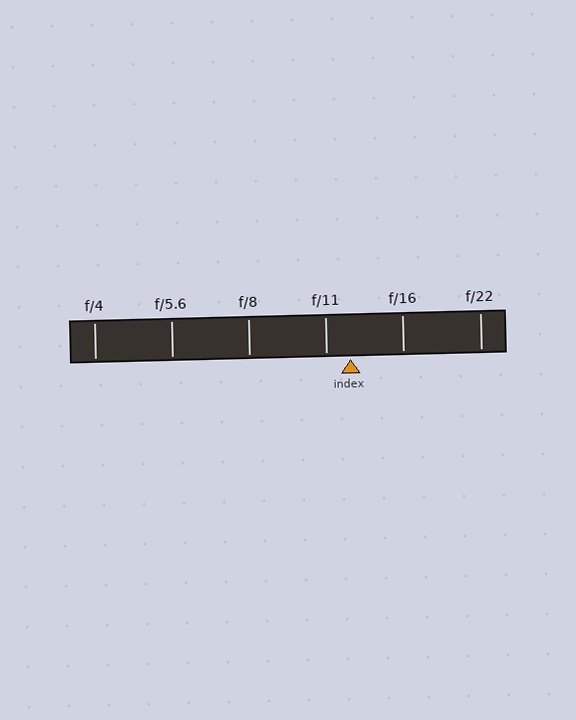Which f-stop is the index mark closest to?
The index mark is closest to f/11.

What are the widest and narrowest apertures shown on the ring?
The widest aperture shown is f/4 and the narrowest is f/22.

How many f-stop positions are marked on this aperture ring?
There are 6 f-stop positions marked.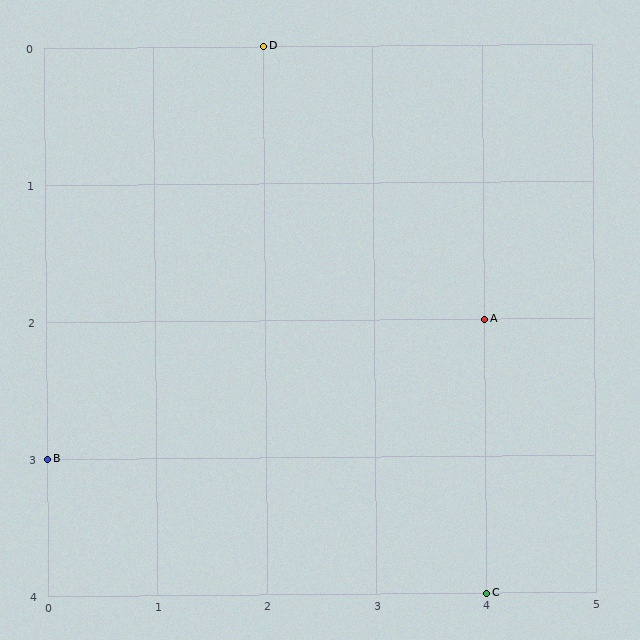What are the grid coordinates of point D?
Point D is at grid coordinates (2, 0).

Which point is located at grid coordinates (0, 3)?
Point B is at (0, 3).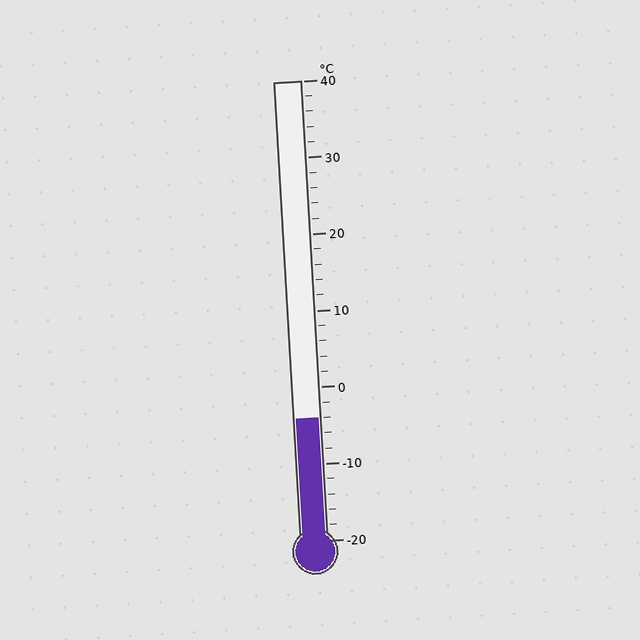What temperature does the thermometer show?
The thermometer shows approximately -4°C.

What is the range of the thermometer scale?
The thermometer scale ranges from -20°C to 40°C.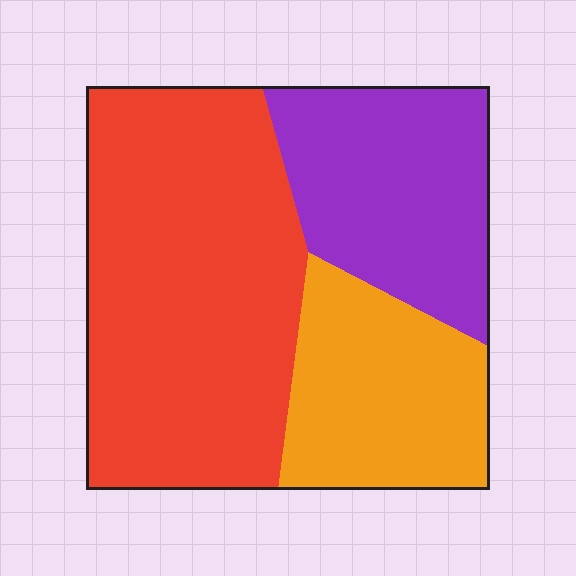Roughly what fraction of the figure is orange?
Orange covers around 25% of the figure.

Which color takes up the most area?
Red, at roughly 50%.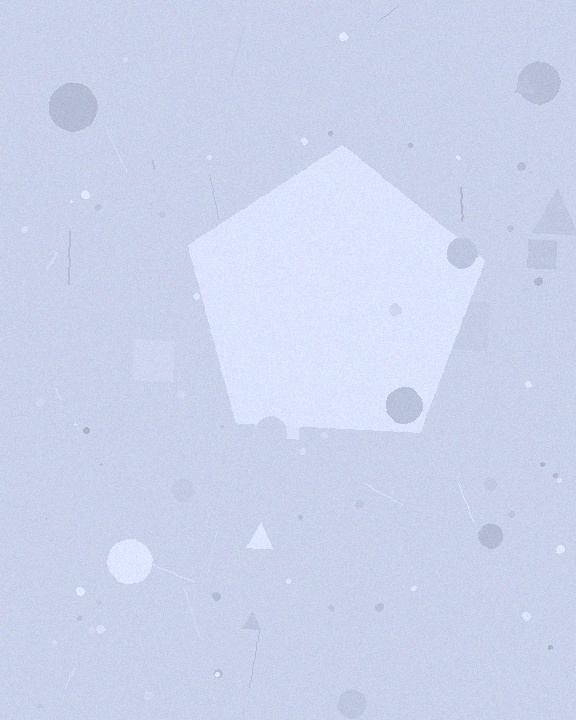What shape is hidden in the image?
A pentagon is hidden in the image.